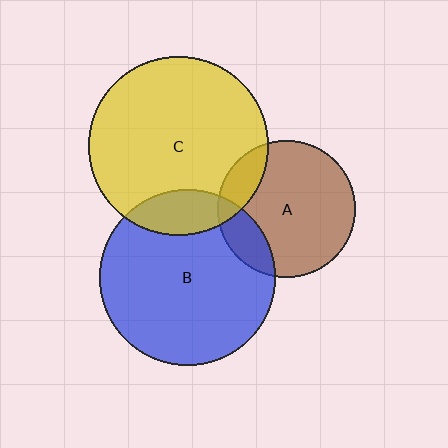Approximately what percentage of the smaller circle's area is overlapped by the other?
Approximately 15%.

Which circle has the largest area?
Circle C (yellow).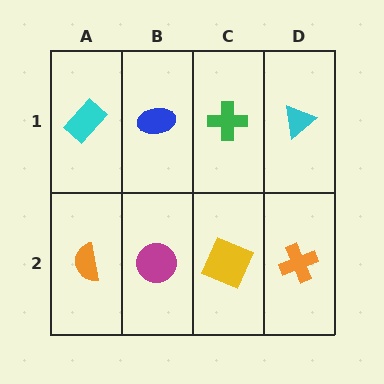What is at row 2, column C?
A yellow square.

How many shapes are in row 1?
4 shapes.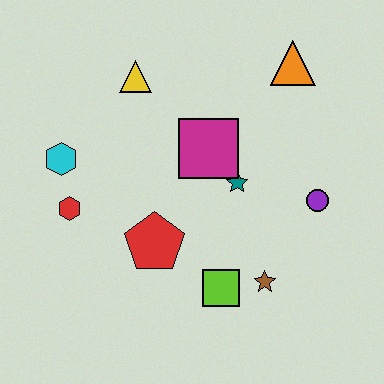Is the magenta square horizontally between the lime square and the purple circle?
No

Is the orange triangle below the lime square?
No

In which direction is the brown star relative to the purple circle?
The brown star is below the purple circle.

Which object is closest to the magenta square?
The teal star is closest to the magenta square.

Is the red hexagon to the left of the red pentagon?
Yes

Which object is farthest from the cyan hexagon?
The purple circle is farthest from the cyan hexagon.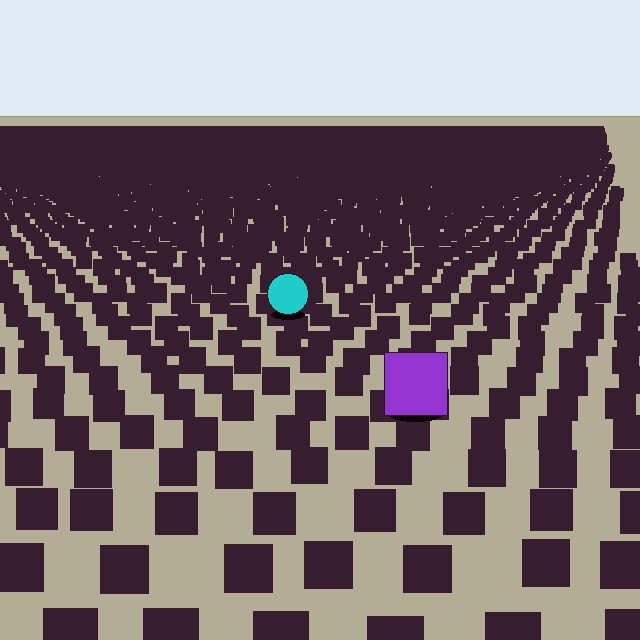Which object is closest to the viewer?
The purple square is closest. The texture marks near it are larger and more spread out.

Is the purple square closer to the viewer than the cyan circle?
Yes. The purple square is closer — you can tell from the texture gradient: the ground texture is coarser near it.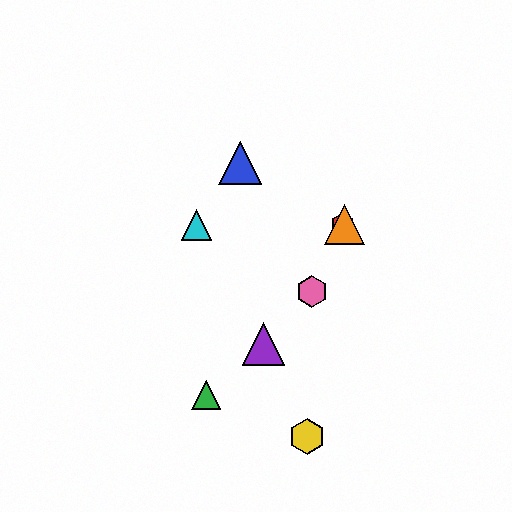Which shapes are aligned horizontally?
The red hexagon, the orange triangle, the cyan triangle are aligned horizontally.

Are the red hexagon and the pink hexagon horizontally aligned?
No, the red hexagon is at y≈225 and the pink hexagon is at y≈291.